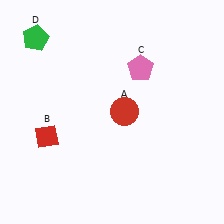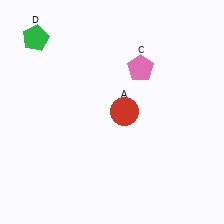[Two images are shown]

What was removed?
The red diamond (B) was removed in Image 2.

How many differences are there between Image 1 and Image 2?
There is 1 difference between the two images.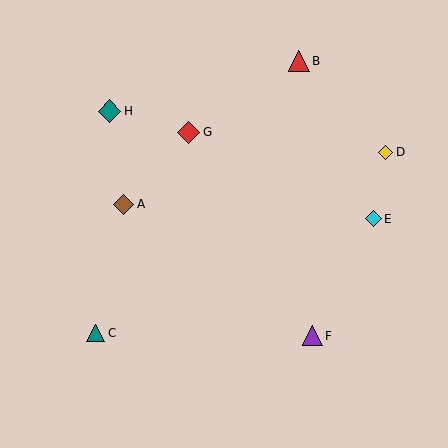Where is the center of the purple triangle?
The center of the purple triangle is at (312, 336).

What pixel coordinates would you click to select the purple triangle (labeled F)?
Click at (312, 336) to select the purple triangle F.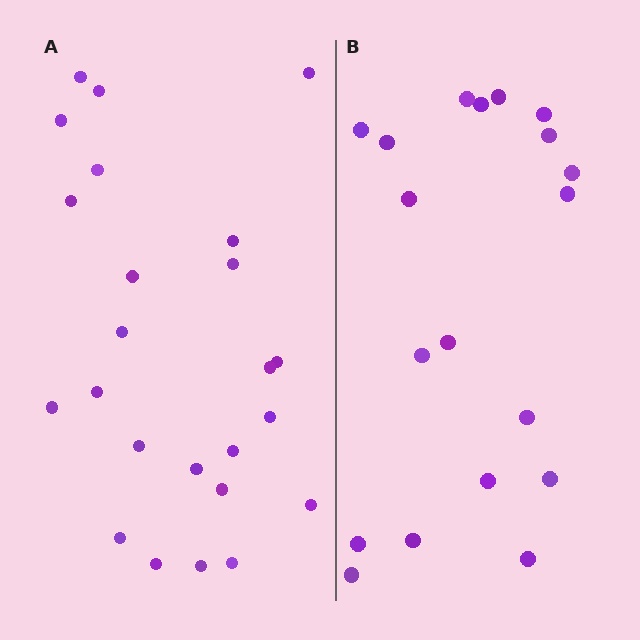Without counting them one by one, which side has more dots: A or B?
Region A (the left region) has more dots.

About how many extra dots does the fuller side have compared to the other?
Region A has about 5 more dots than region B.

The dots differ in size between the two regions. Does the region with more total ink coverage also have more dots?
No. Region B has more total ink coverage because its dots are larger, but region A actually contains more individual dots. Total area can be misleading — the number of items is what matters here.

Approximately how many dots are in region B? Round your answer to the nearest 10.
About 20 dots. (The exact count is 19, which rounds to 20.)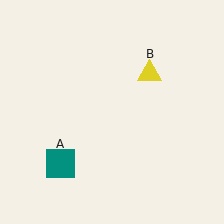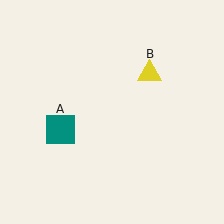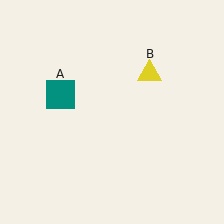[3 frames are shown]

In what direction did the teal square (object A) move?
The teal square (object A) moved up.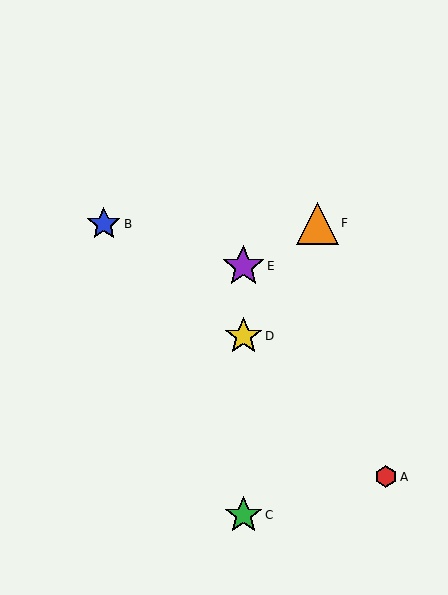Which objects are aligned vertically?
Objects C, D, E are aligned vertically.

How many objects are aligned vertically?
3 objects (C, D, E) are aligned vertically.